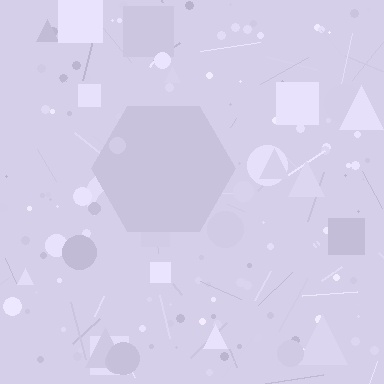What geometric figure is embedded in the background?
A hexagon is embedded in the background.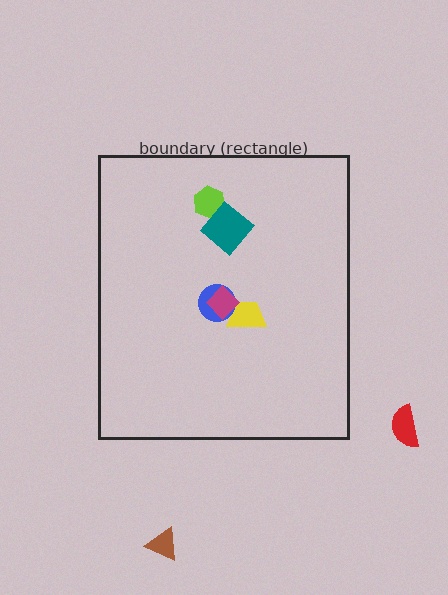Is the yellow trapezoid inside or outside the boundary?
Inside.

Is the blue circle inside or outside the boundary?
Inside.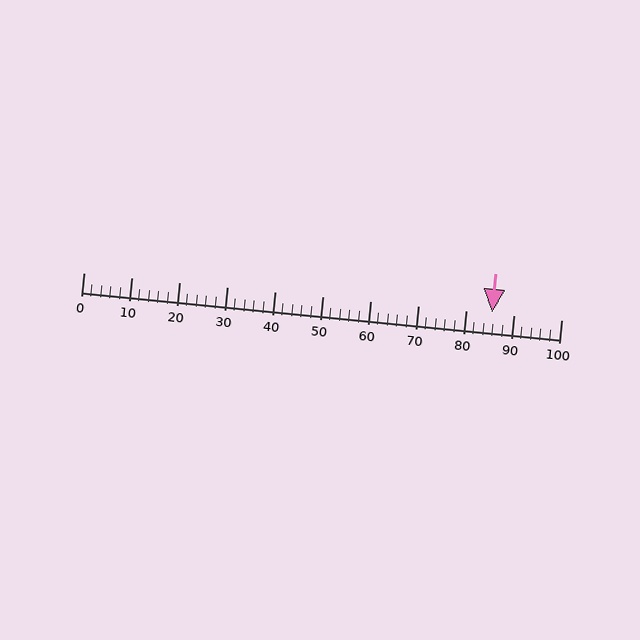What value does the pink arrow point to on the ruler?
The pink arrow points to approximately 86.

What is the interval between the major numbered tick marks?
The major tick marks are spaced 10 units apart.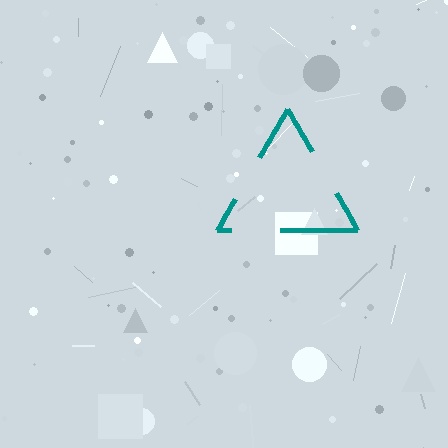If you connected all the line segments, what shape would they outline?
They would outline a triangle.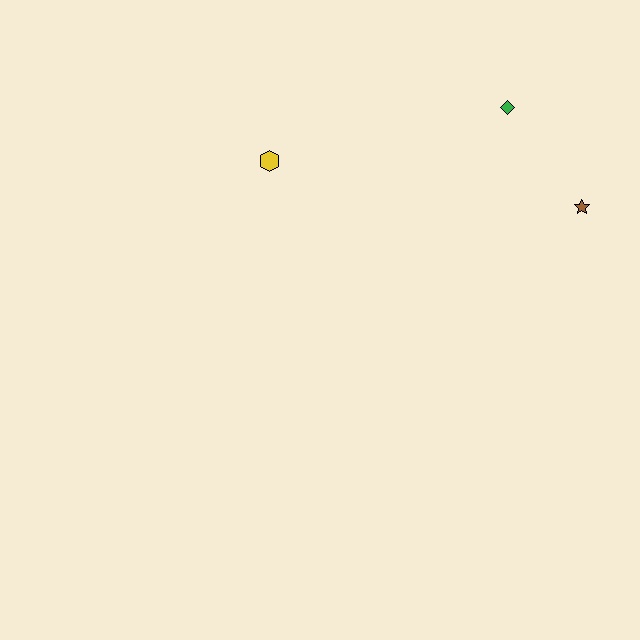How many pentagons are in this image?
There are no pentagons.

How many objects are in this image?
There are 3 objects.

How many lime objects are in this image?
There are no lime objects.